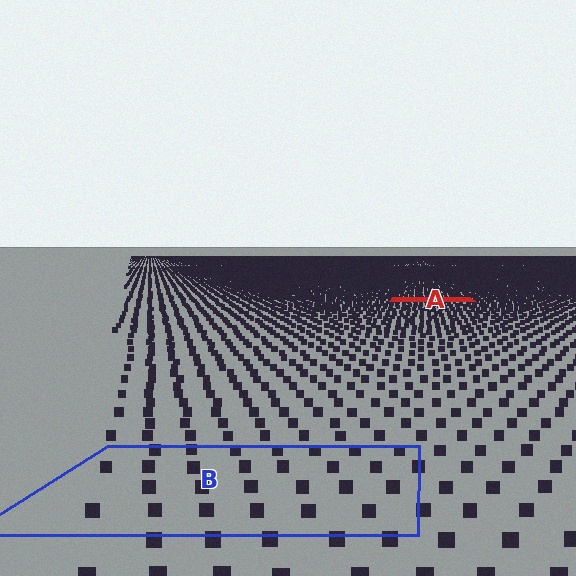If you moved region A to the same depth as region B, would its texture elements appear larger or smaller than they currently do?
They would appear larger. At a closer depth, the same texture elements are projected at a bigger on-screen size.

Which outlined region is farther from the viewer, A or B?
Region A is farther from the viewer — the texture elements inside it appear smaller and more densely packed.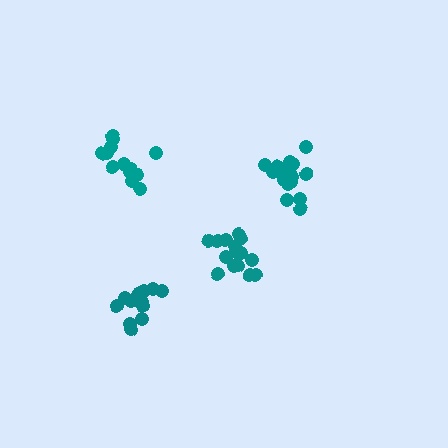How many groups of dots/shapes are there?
There are 4 groups.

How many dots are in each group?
Group 1: 13 dots, Group 2: 14 dots, Group 3: 18 dots, Group 4: 15 dots (60 total).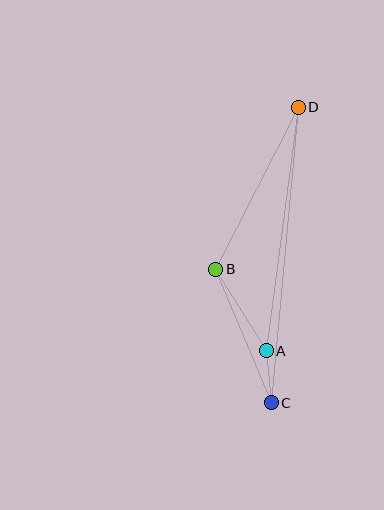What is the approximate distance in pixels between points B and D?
The distance between B and D is approximately 182 pixels.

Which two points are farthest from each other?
Points C and D are farthest from each other.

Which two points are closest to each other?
Points A and C are closest to each other.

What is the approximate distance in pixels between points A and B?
The distance between A and B is approximately 96 pixels.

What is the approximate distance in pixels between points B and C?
The distance between B and C is approximately 145 pixels.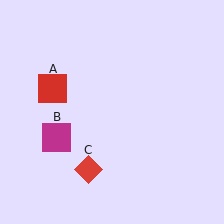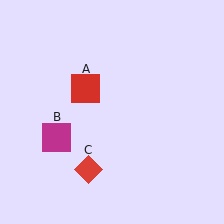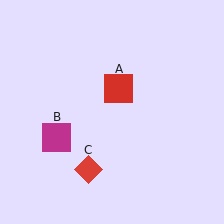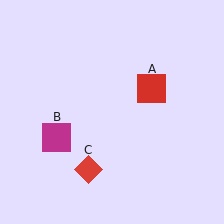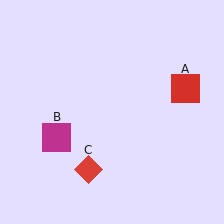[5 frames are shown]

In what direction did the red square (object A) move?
The red square (object A) moved right.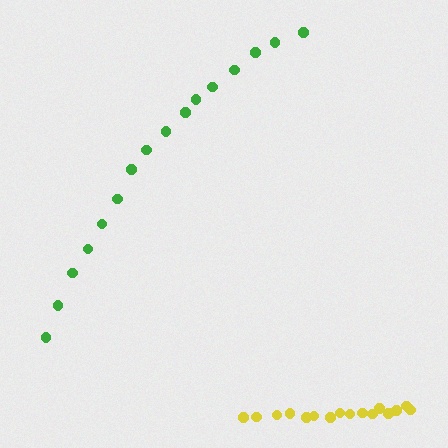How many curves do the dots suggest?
There are 2 distinct paths.